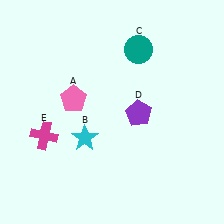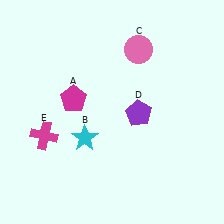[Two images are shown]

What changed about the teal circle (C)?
In Image 1, C is teal. In Image 2, it changed to pink.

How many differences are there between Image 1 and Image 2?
There are 2 differences between the two images.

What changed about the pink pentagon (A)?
In Image 1, A is pink. In Image 2, it changed to magenta.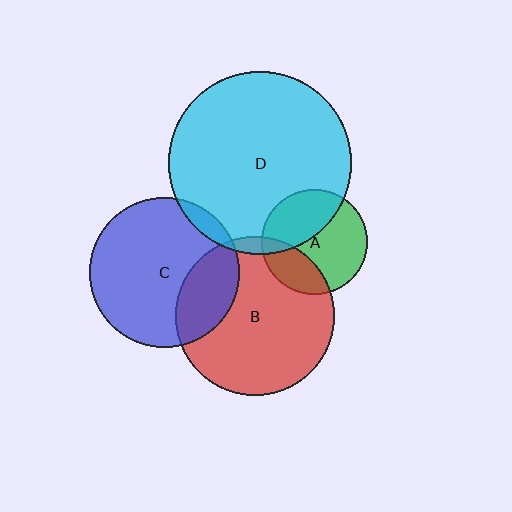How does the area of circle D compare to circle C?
Approximately 1.5 times.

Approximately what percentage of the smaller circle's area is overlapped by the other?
Approximately 5%.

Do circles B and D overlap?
Yes.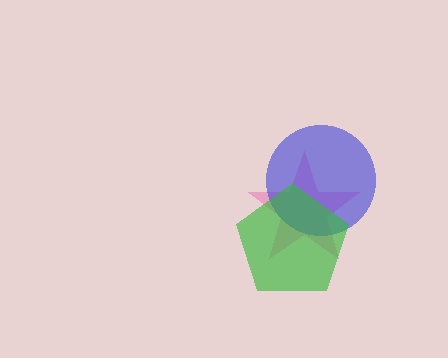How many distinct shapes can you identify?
There are 3 distinct shapes: a pink star, a blue circle, a green pentagon.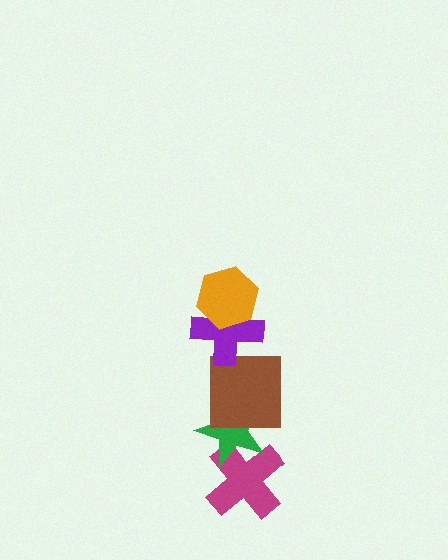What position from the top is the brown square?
The brown square is 3rd from the top.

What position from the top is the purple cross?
The purple cross is 2nd from the top.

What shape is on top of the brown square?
The purple cross is on top of the brown square.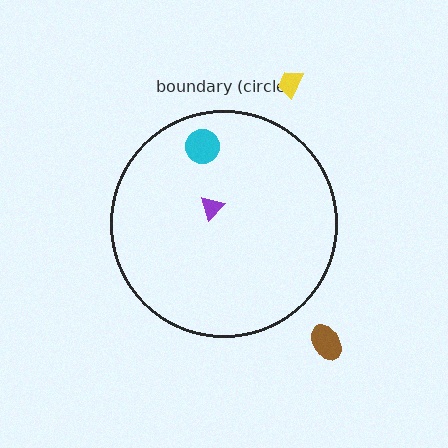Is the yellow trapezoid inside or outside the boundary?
Outside.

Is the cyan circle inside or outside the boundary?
Inside.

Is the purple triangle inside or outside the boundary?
Inside.